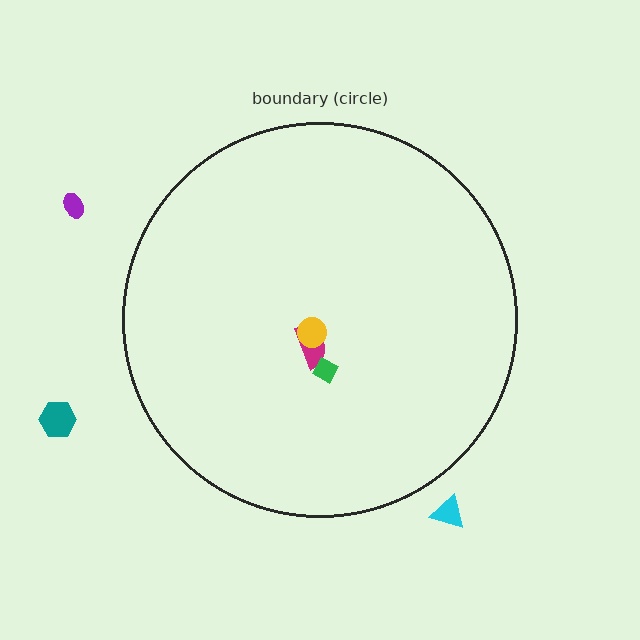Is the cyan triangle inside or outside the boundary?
Outside.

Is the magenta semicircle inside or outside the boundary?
Inside.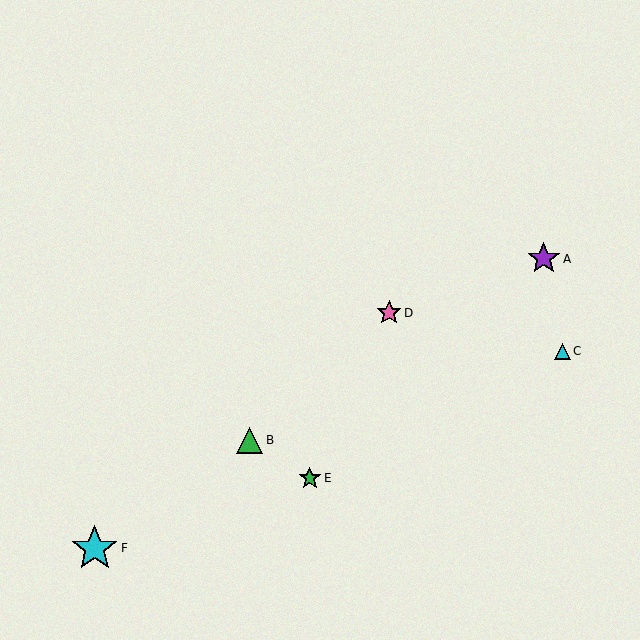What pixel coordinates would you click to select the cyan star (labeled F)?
Click at (95, 548) to select the cyan star F.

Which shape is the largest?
The cyan star (labeled F) is the largest.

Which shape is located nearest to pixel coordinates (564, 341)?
The cyan triangle (labeled C) at (562, 351) is nearest to that location.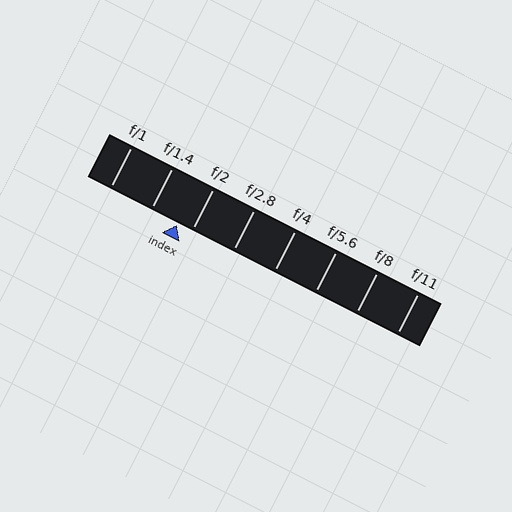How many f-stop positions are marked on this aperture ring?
There are 8 f-stop positions marked.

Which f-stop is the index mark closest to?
The index mark is closest to f/2.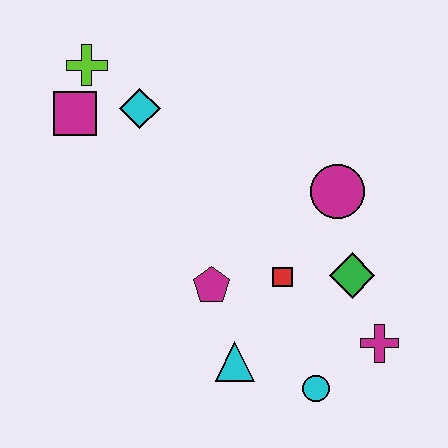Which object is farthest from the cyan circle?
The lime cross is farthest from the cyan circle.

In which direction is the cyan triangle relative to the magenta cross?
The cyan triangle is to the left of the magenta cross.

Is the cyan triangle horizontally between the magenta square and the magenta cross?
Yes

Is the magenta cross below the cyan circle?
No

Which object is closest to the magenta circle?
The green diamond is closest to the magenta circle.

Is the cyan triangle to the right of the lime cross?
Yes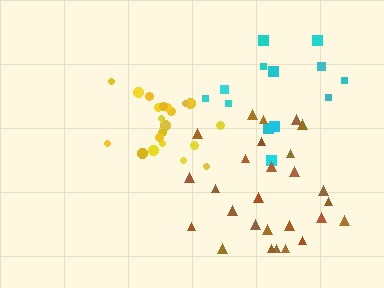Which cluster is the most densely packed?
Yellow.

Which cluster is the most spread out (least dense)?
Cyan.